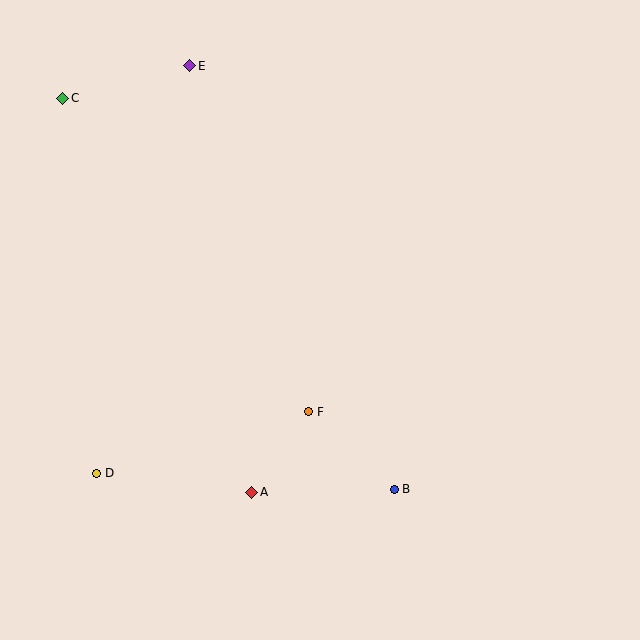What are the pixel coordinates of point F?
Point F is at (309, 412).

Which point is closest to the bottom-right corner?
Point B is closest to the bottom-right corner.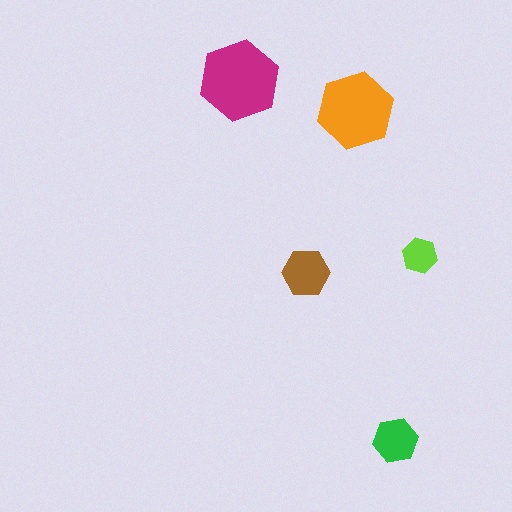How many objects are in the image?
There are 5 objects in the image.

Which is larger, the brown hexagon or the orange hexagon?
The orange one.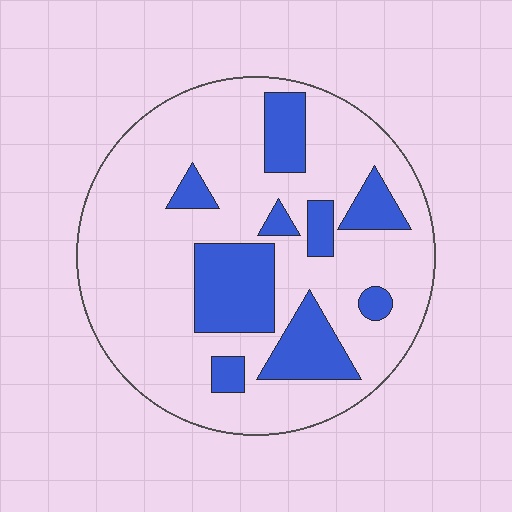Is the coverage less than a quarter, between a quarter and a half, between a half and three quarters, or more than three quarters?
Less than a quarter.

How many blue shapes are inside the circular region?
9.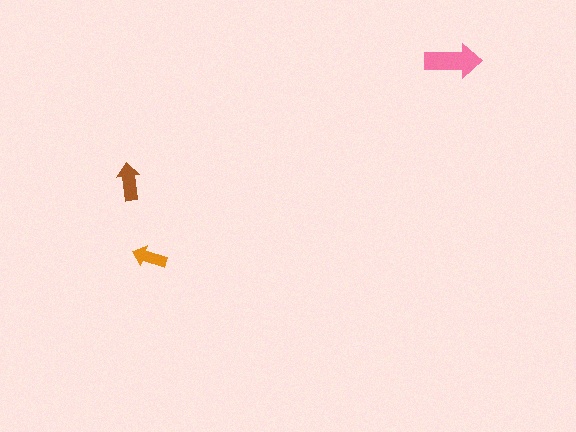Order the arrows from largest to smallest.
the pink one, the brown one, the orange one.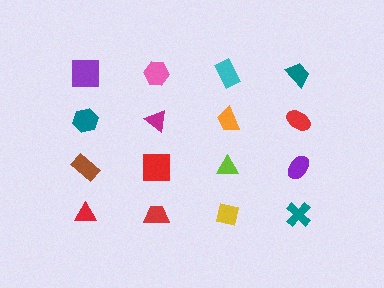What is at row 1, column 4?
A teal trapezoid.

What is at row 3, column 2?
A red square.